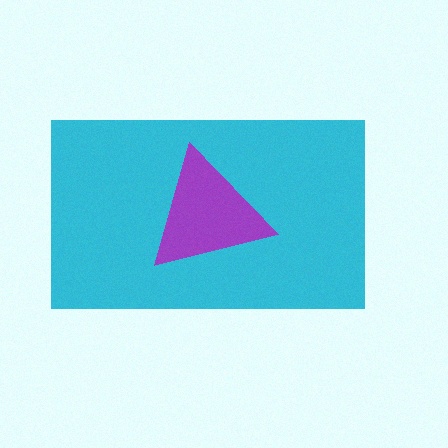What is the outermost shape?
The cyan rectangle.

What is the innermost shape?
The purple triangle.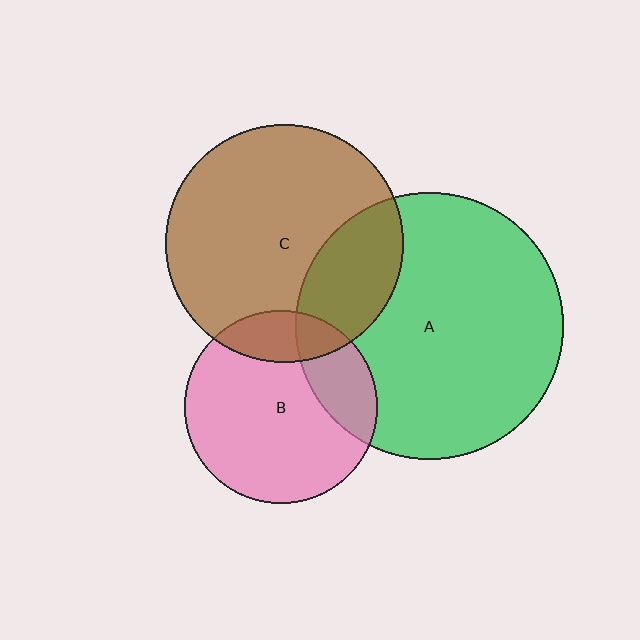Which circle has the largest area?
Circle A (green).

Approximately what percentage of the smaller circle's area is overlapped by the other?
Approximately 25%.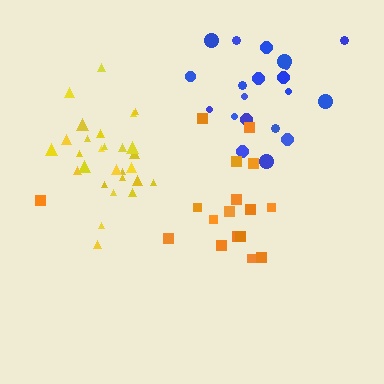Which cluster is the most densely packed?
Yellow.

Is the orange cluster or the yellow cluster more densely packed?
Yellow.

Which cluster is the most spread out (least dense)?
Orange.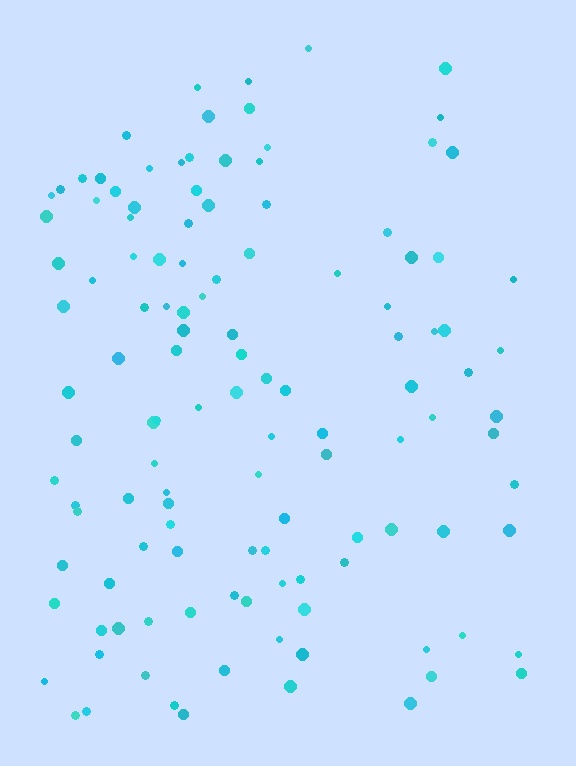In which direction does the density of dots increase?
From right to left, with the left side densest.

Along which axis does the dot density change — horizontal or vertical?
Horizontal.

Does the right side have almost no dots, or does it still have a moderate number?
Still a moderate number, just noticeably fewer than the left.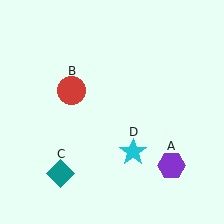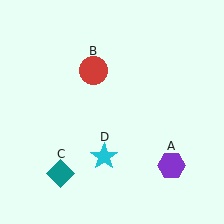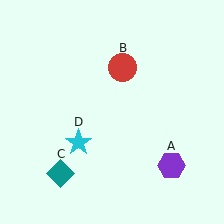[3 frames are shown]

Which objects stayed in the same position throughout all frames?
Purple hexagon (object A) and teal diamond (object C) remained stationary.